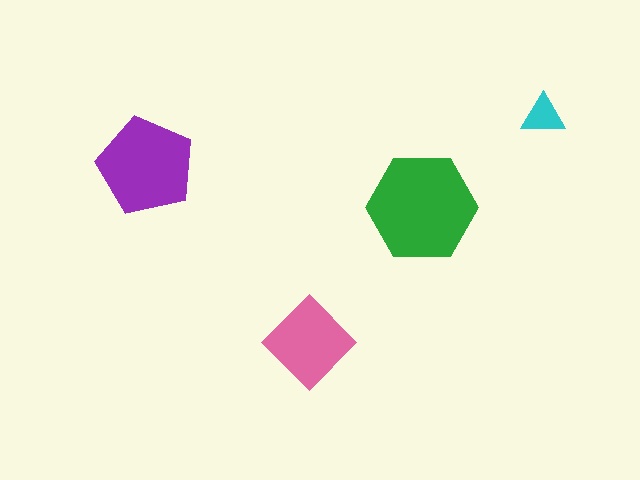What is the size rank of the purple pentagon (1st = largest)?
2nd.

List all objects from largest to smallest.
The green hexagon, the purple pentagon, the pink diamond, the cyan triangle.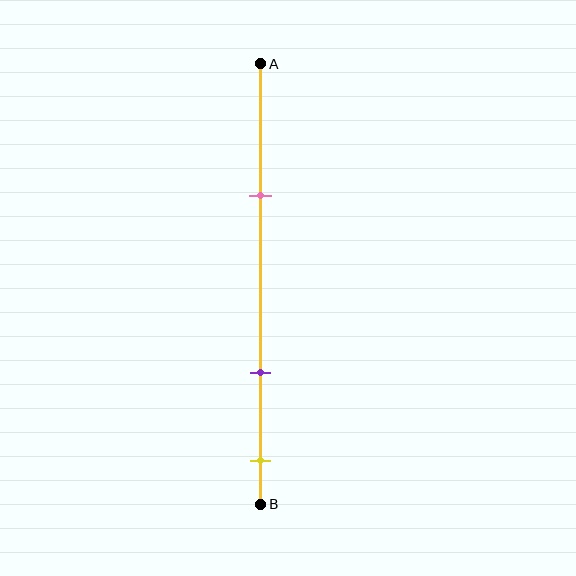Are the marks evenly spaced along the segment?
No, the marks are not evenly spaced.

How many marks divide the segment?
There are 3 marks dividing the segment.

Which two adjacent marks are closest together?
The purple and yellow marks are the closest adjacent pair.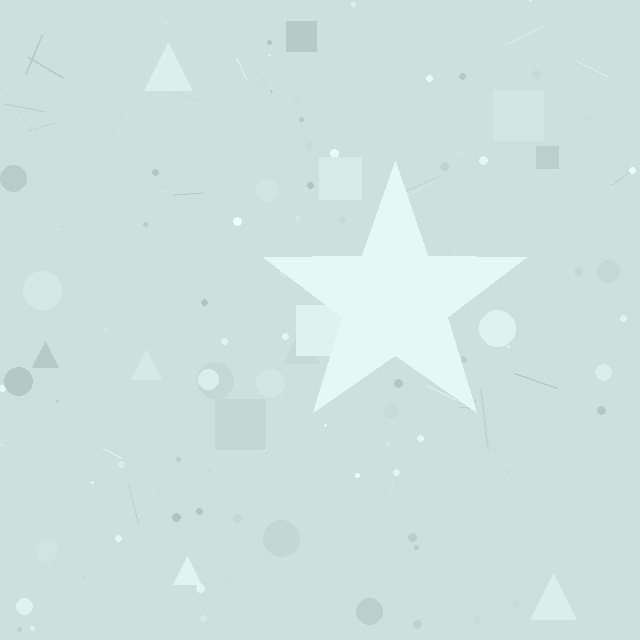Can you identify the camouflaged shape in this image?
The camouflaged shape is a star.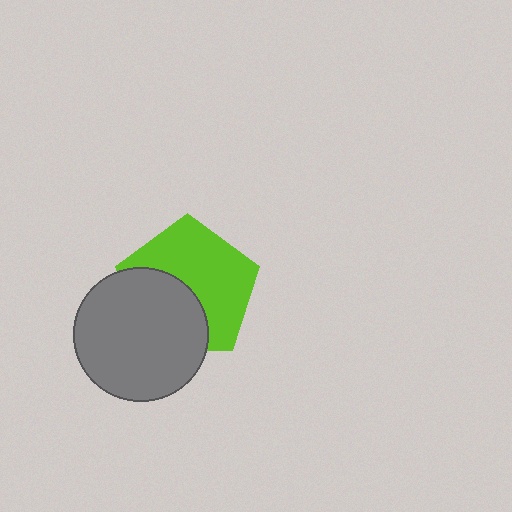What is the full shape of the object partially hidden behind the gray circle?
The partially hidden object is a lime pentagon.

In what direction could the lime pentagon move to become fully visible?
The lime pentagon could move toward the upper-right. That would shift it out from behind the gray circle entirely.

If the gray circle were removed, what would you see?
You would see the complete lime pentagon.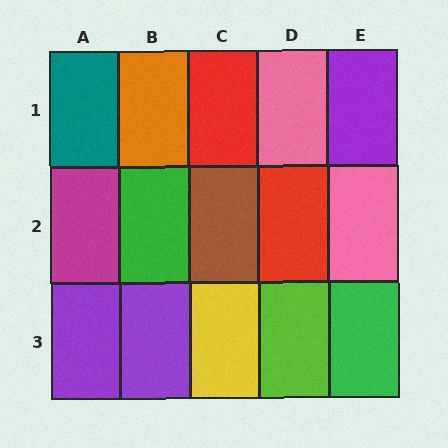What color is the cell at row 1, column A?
Teal.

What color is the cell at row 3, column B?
Purple.